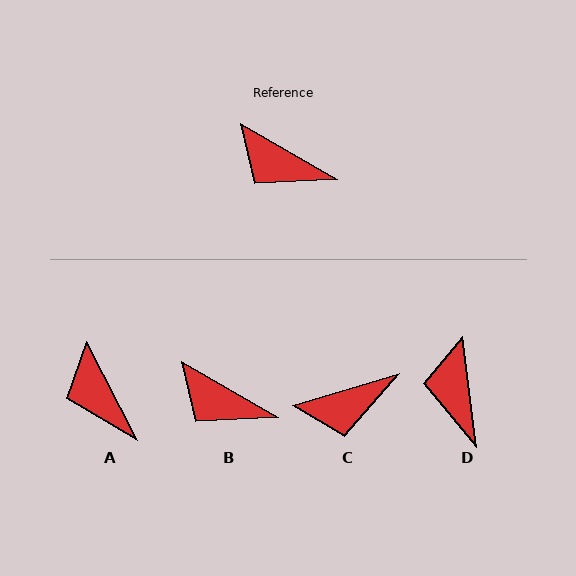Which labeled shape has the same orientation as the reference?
B.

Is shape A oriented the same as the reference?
No, it is off by about 33 degrees.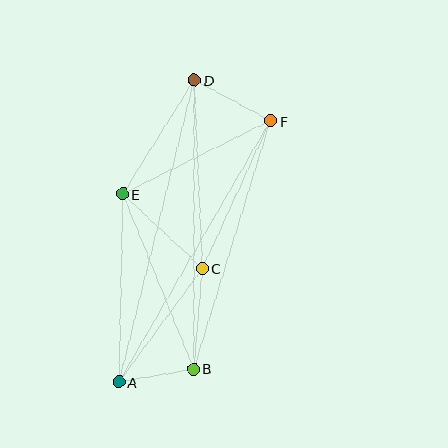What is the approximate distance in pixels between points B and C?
The distance between B and C is approximately 101 pixels.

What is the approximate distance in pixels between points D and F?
The distance between D and F is approximately 87 pixels.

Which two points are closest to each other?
Points A and B are closest to each other.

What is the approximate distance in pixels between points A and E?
The distance between A and E is approximately 188 pixels.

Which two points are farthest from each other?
Points A and D are farthest from each other.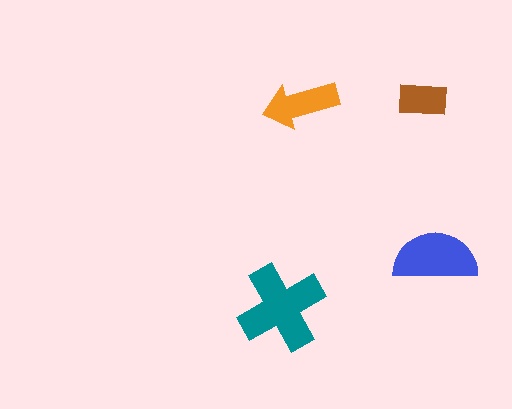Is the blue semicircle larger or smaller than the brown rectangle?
Larger.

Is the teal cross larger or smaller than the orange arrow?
Larger.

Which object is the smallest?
The brown rectangle.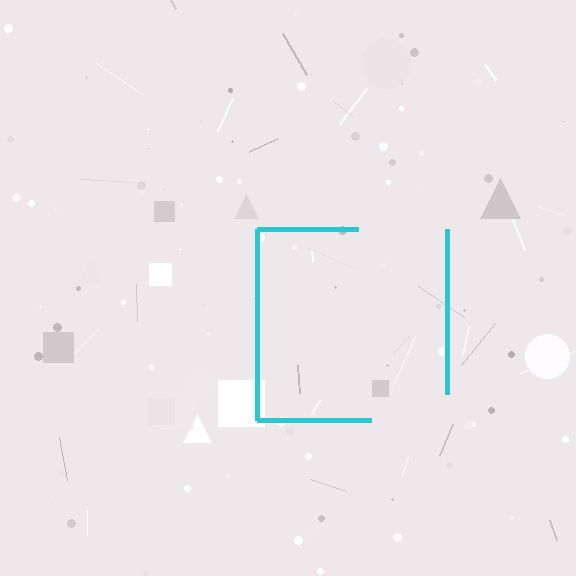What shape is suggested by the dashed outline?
The dashed outline suggests a square.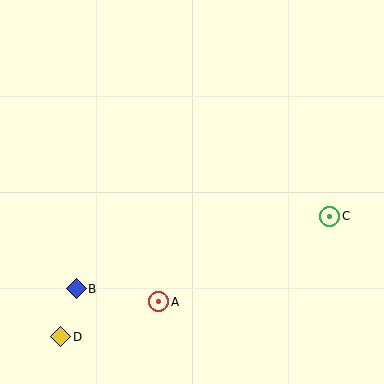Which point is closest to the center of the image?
Point A at (159, 302) is closest to the center.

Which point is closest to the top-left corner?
Point B is closest to the top-left corner.